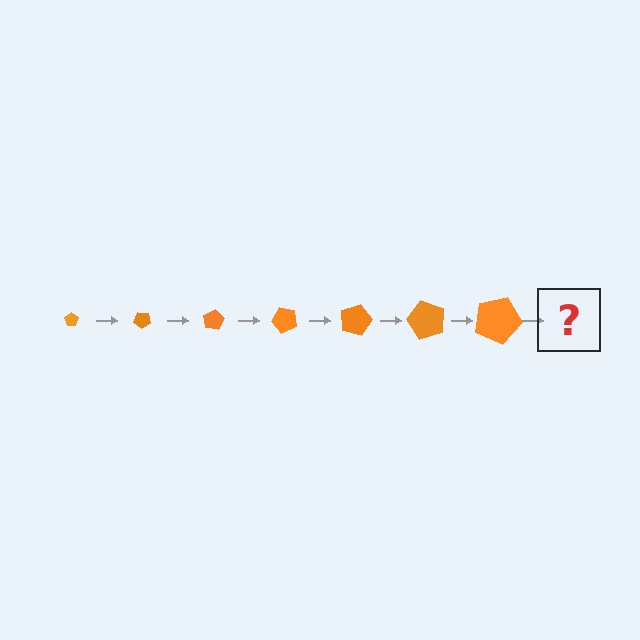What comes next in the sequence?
The next element should be a pentagon, larger than the previous one and rotated 280 degrees from the start.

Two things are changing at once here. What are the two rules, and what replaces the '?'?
The two rules are that the pentagon grows larger each step and it rotates 40 degrees each step. The '?' should be a pentagon, larger than the previous one and rotated 280 degrees from the start.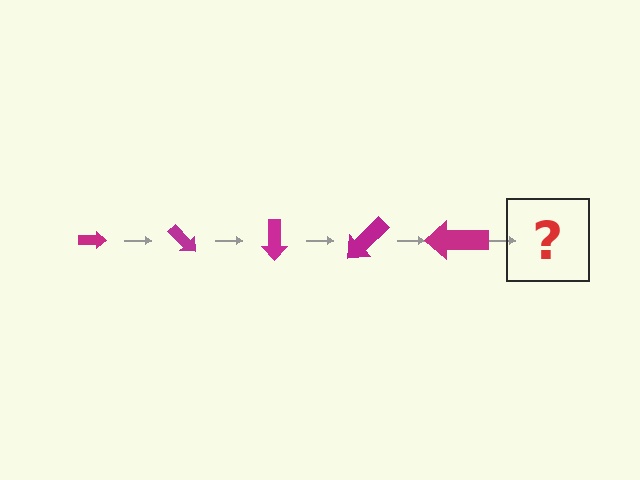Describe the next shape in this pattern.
It should be an arrow, larger than the previous one and rotated 225 degrees from the start.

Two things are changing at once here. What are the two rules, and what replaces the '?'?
The two rules are that the arrow grows larger each step and it rotates 45 degrees each step. The '?' should be an arrow, larger than the previous one and rotated 225 degrees from the start.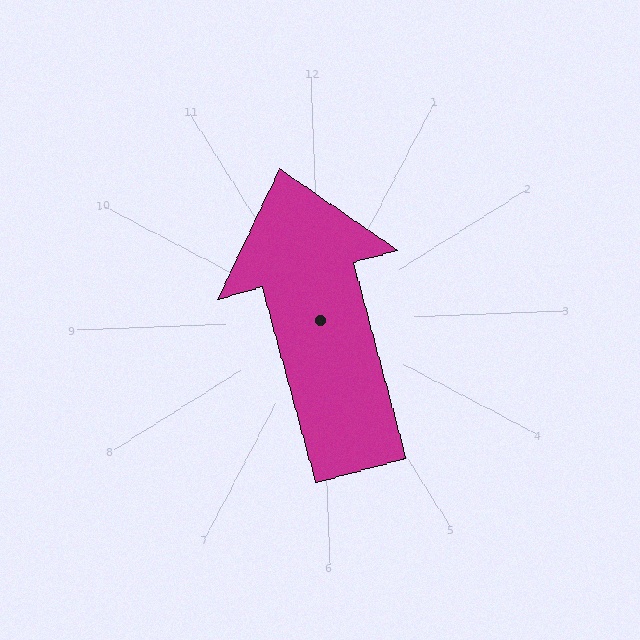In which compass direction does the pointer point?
North.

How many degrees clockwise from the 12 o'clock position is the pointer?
Approximately 347 degrees.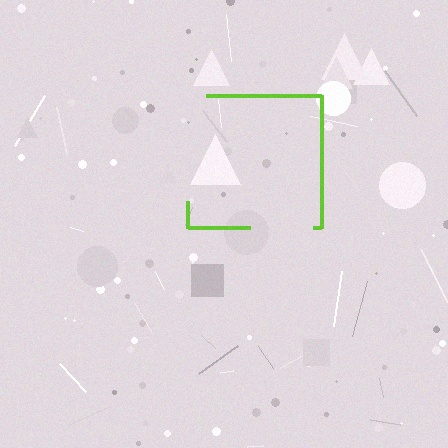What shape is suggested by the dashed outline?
The dashed outline suggests a square.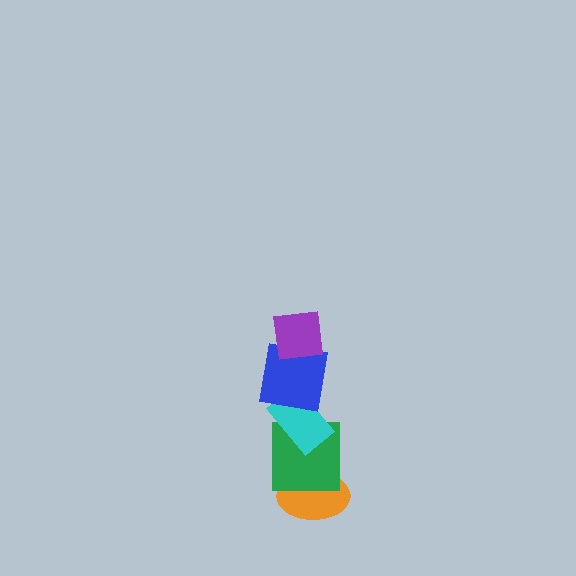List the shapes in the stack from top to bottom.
From top to bottom: the purple square, the blue square, the cyan rectangle, the green square, the orange ellipse.